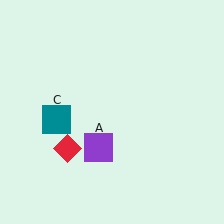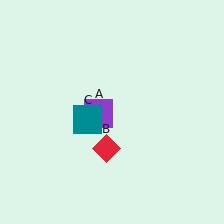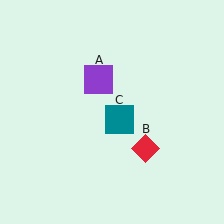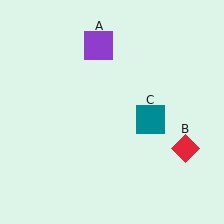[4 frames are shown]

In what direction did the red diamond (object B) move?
The red diamond (object B) moved right.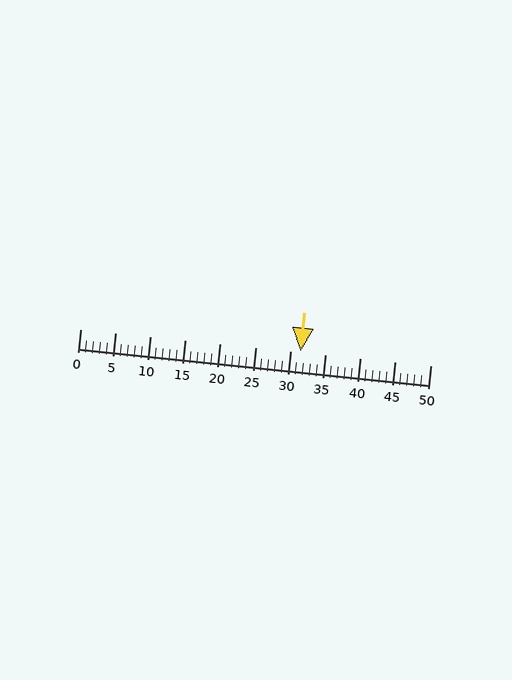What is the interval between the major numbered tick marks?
The major tick marks are spaced 5 units apart.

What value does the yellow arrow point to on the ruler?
The yellow arrow points to approximately 32.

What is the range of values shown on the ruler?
The ruler shows values from 0 to 50.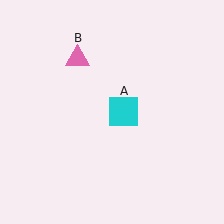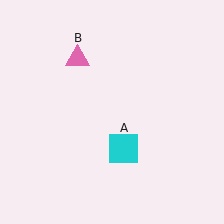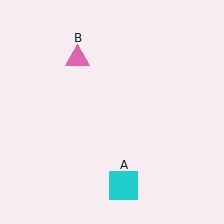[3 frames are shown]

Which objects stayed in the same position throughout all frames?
Pink triangle (object B) remained stationary.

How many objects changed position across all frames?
1 object changed position: cyan square (object A).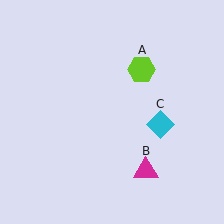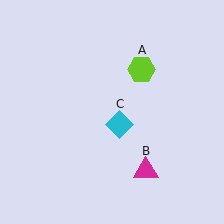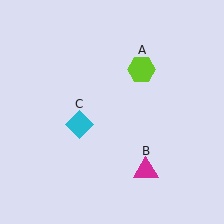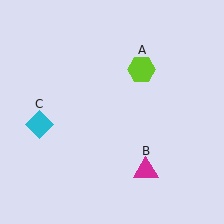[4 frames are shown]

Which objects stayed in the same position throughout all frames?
Lime hexagon (object A) and magenta triangle (object B) remained stationary.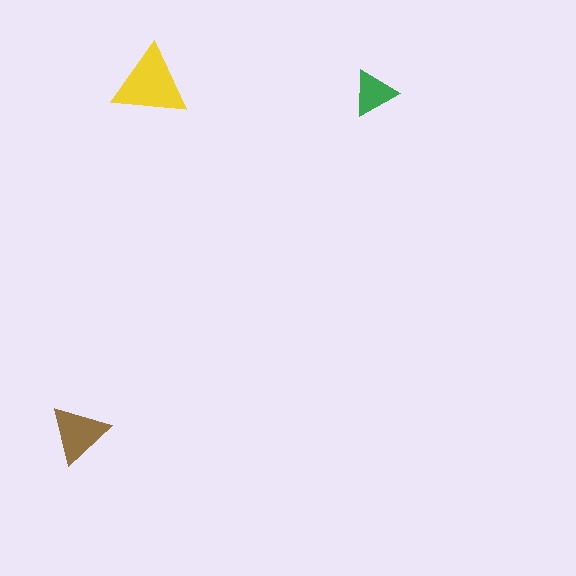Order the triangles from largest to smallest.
the yellow one, the brown one, the green one.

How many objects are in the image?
There are 3 objects in the image.